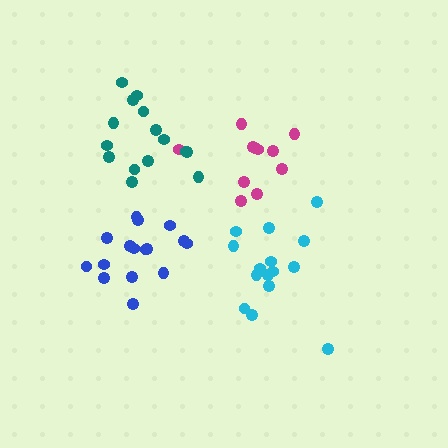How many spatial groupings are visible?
There are 4 spatial groupings.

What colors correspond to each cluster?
The clusters are colored: magenta, cyan, blue, teal.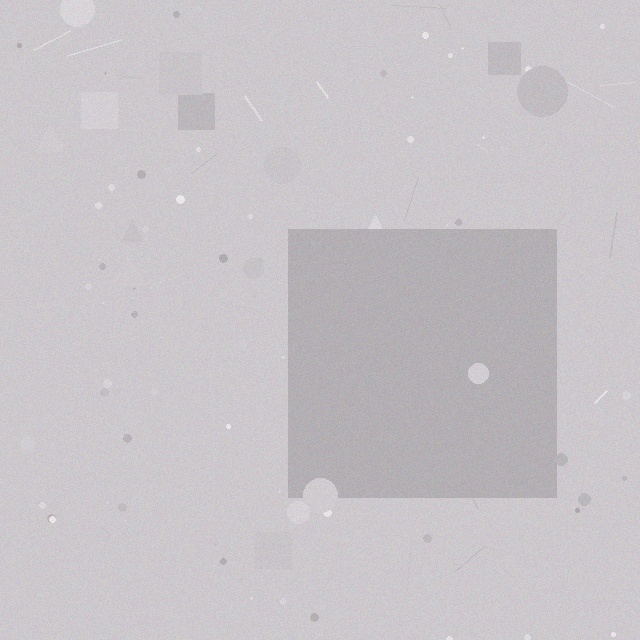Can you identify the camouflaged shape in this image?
The camouflaged shape is a square.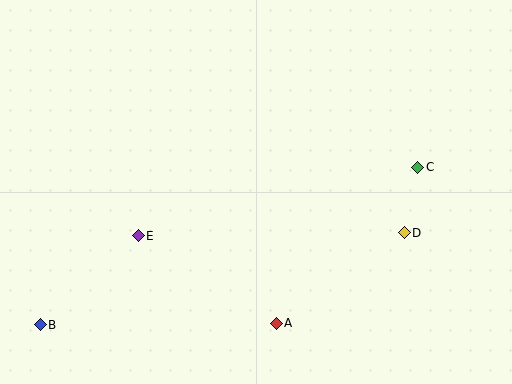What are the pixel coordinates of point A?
Point A is at (276, 323).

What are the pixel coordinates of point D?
Point D is at (404, 233).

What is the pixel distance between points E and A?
The distance between E and A is 163 pixels.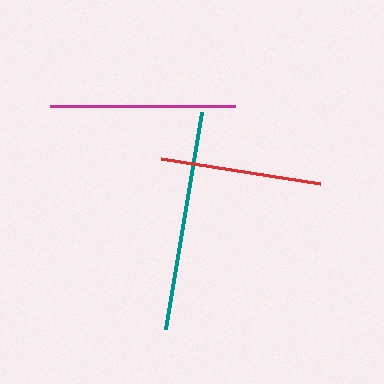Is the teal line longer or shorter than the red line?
The teal line is longer than the red line.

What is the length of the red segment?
The red segment is approximately 161 pixels long.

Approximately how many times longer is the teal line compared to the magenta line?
The teal line is approximately 1.2 times the length of the magenta line.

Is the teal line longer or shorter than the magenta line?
The teal line is longer than the magenta line.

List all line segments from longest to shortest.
From longest to shortest: teal, magenta, red.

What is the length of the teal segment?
The teal segment is approximately 220 pixels long.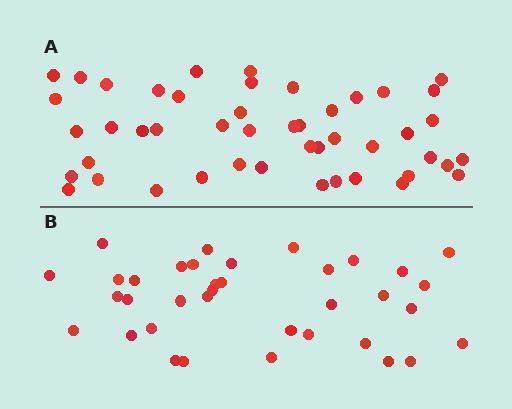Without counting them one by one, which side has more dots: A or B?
Region A (the top region) has more dots.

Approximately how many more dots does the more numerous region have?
Region A has roughly 12 or so more dots than region B.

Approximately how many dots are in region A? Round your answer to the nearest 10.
About 50 dots. (The exact count is 47, which rounds to 50.)